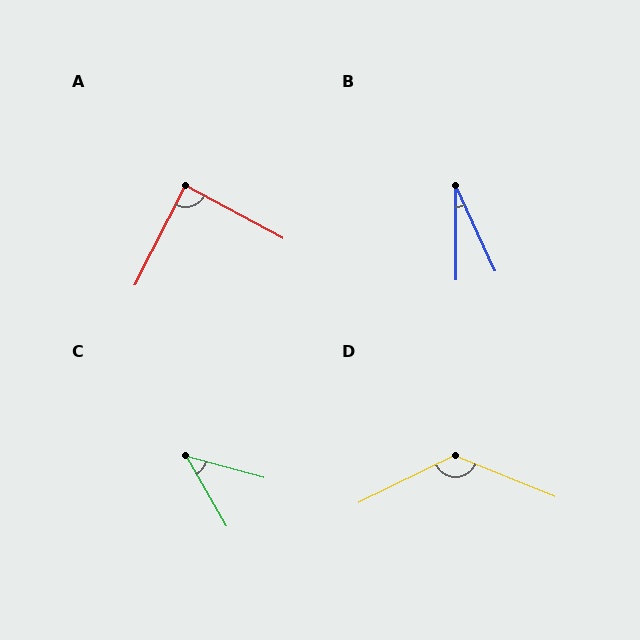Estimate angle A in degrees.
Approximately 88 degrees.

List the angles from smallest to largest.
B (25°), C (44°), A (88°), D (131°).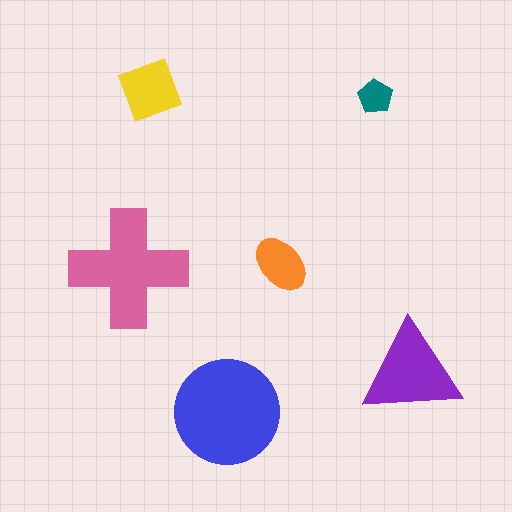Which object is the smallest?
The teal pentagon.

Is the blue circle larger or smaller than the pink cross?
Larger.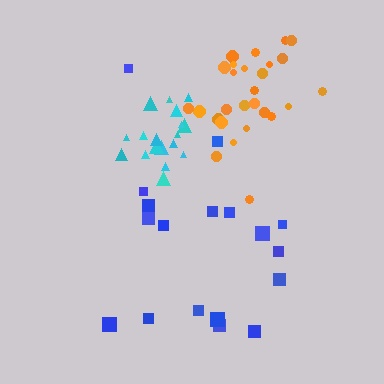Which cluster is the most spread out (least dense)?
Blue.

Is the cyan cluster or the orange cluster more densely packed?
Cyan.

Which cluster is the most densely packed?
Cyan.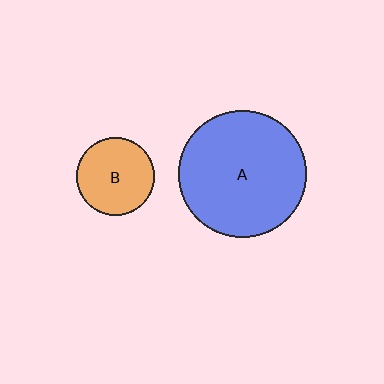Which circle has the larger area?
Circle A (blue).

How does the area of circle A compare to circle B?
Approximately 2.7 times.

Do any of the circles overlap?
No, none of the circles overlap.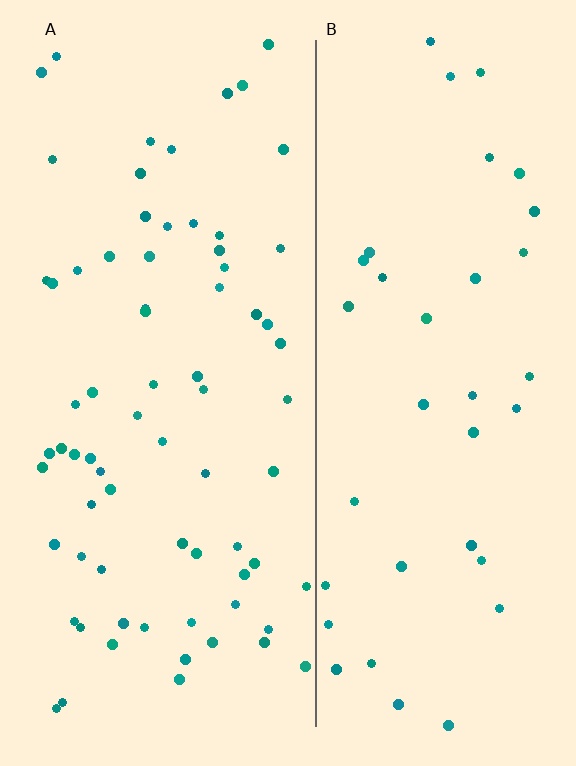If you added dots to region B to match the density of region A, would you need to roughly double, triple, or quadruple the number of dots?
Approximately double.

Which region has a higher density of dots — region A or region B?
A (the left).